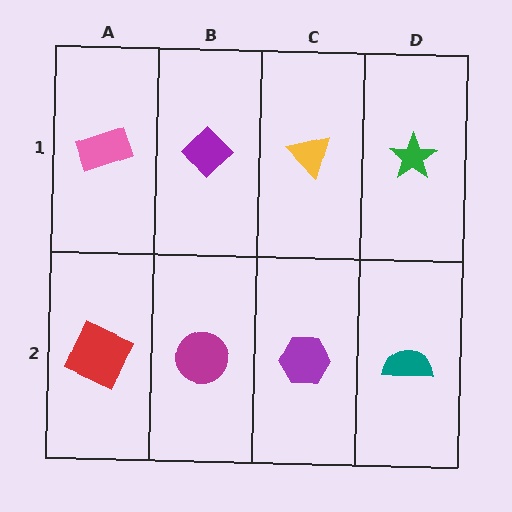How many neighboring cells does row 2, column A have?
2.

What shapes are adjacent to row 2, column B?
A purple diamond (row 1, column B), a red square (row 2, column A), a purple hexagon (row 2, column C).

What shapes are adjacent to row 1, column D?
A teal semicircle (row 2, column D), a yellow triangle (row 1, column C).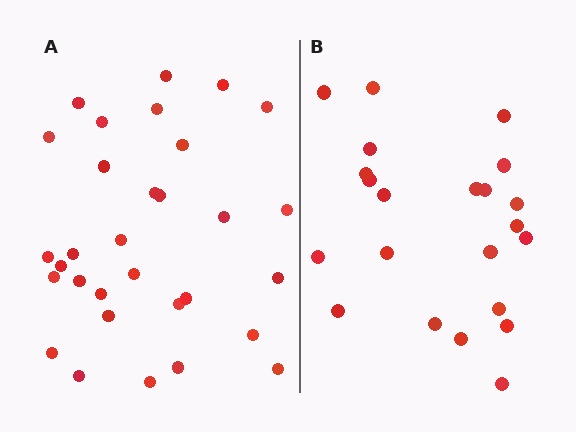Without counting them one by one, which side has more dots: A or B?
Region A (the left region) has more dots.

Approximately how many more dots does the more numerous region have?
Region A has roughly 8 or so more dots than region B.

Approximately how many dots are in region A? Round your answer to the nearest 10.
About 30 dots. (The exact count is 31, which rounds to 30.)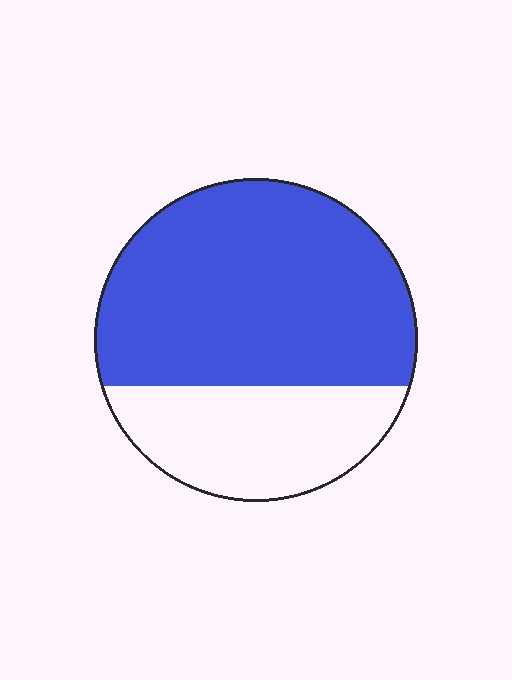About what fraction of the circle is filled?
About two thirds (2/3).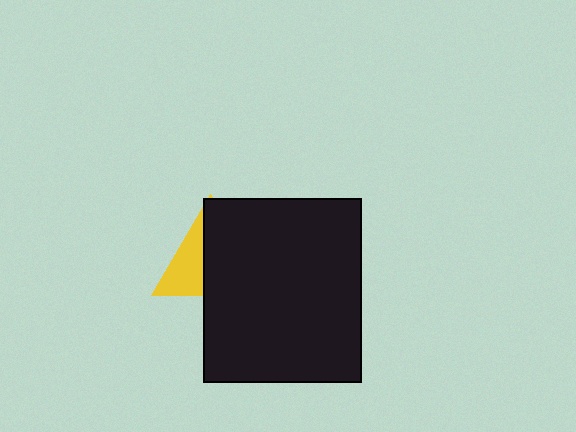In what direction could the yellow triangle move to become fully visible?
The yellow triangle could move left. That would shift it out from behind the black rectangle entirely.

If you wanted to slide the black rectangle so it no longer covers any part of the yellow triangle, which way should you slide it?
Slide it right — that is the most direct way to separate the two shapes.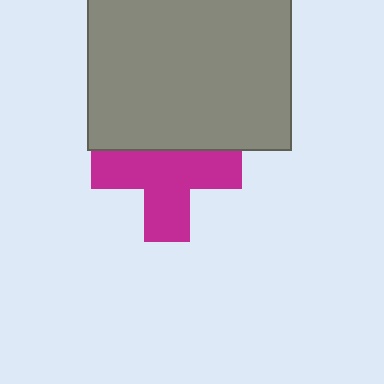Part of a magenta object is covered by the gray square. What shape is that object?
It is a cross.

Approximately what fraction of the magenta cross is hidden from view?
Roughly 31% of the magenta cross is hidden behind the gray square.